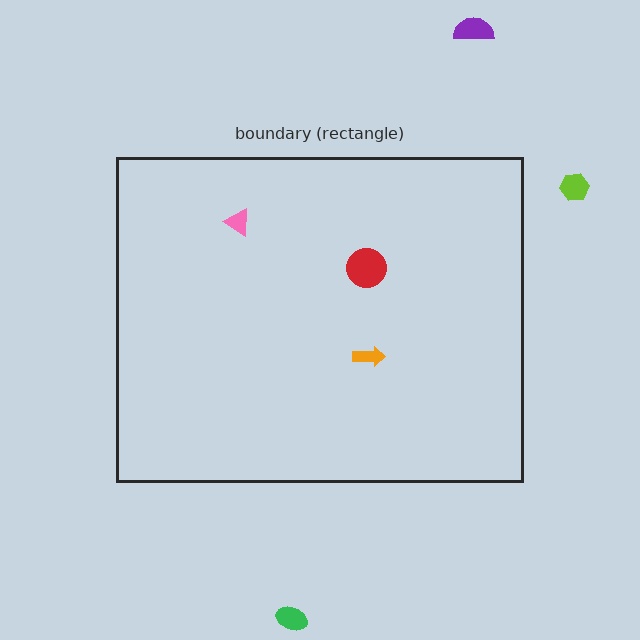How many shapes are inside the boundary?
3 inside, 3 outside.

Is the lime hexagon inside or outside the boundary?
Outside.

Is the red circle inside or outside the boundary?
Inside.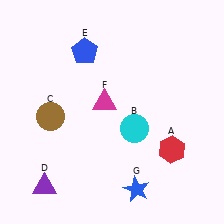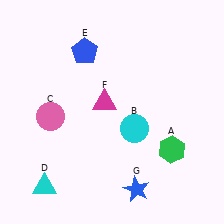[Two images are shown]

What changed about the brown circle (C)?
In Image 1, C is brown. In Image 2, it changed to pink.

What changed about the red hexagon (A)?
In Image 1, A is red. In Image 2, it changed to green.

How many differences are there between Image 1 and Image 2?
There are 3 differences between the two images.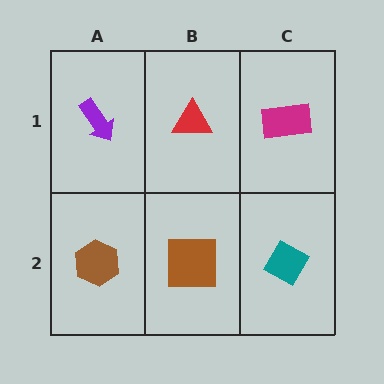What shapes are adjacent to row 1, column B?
A brown square (row 2, column B), a purple arrow (row 1, column A), a magenta rectangle (row 1, column C).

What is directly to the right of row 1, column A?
A red triangle.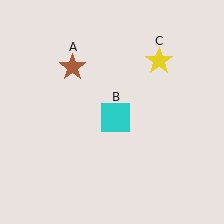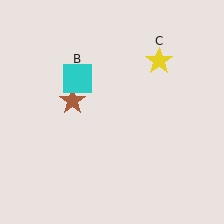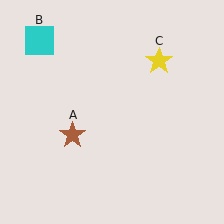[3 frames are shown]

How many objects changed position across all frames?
2 objects changed position: brown star (object A), cyan square (object B).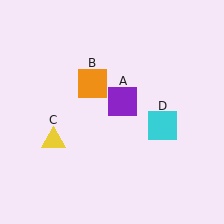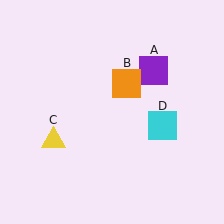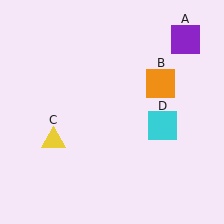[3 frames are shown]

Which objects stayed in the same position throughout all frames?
Yellow triangle (object C) and cyan square (object D) remained stationary.